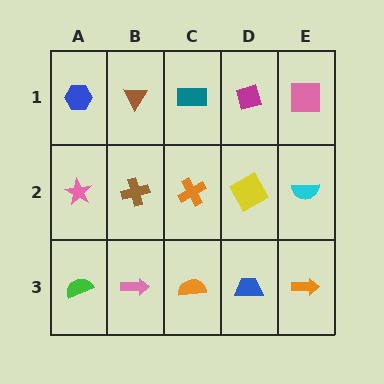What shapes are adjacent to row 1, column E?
A cyan semicircle (row 2, column E), a magenta diamond (row 1, column D).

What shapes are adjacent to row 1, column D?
A yellow square (row 2, column D), a teal rectangle (row 1, column C), a pink square (row 1, column E).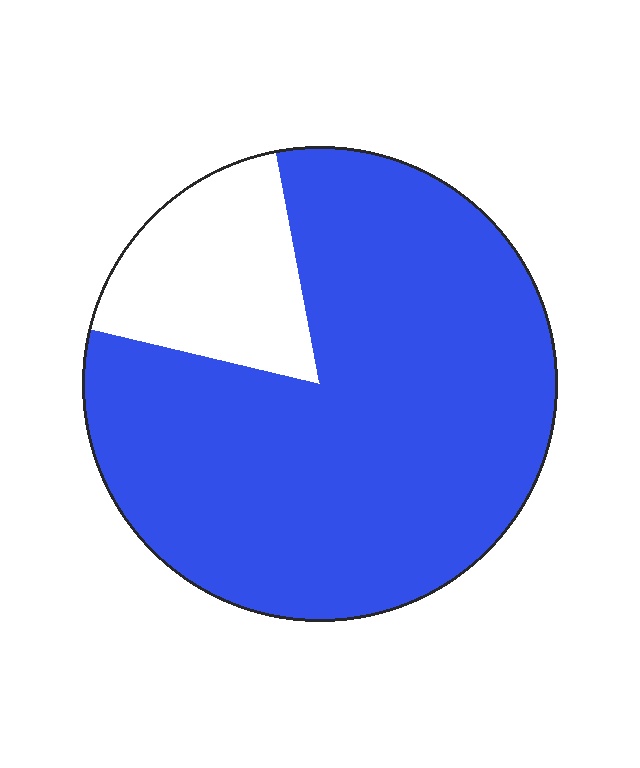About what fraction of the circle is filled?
About five sixths (5/6).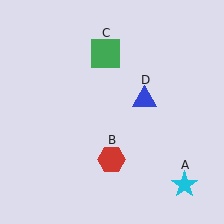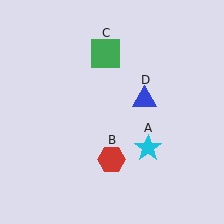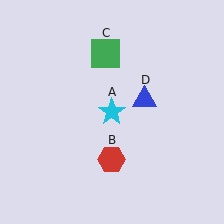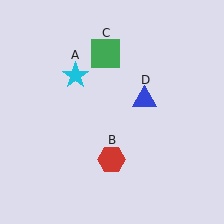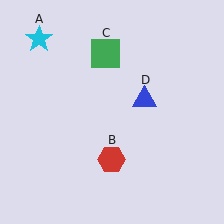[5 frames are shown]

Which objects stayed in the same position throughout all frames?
Red hexagon (object B) and green square (object C) and blue triangle (object D) remained stationary.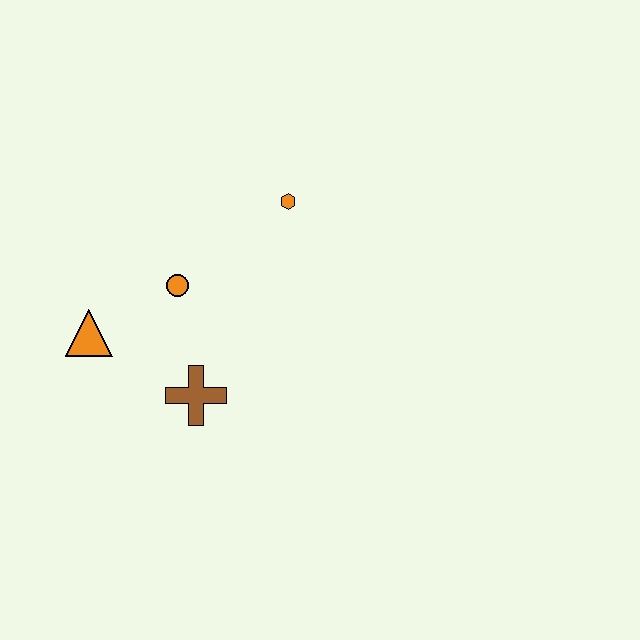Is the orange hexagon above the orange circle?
Yes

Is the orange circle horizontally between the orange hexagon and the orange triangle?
Yes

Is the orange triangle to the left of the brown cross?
Yes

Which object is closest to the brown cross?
The orange circle is closest to the brown cross.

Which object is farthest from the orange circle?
The orange hexagon is farthest from the orange circle.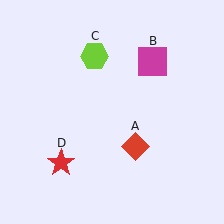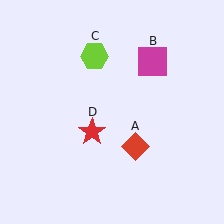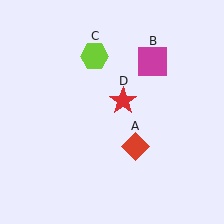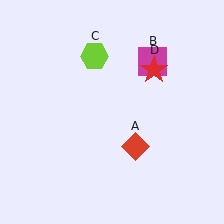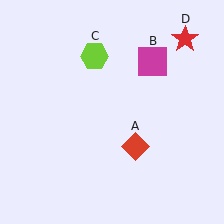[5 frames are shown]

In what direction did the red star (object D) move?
The red star (object D) moved up and to the right.